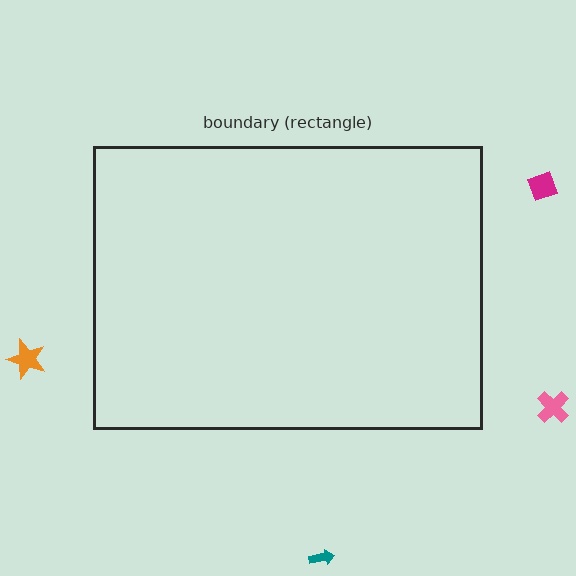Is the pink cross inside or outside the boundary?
Outside.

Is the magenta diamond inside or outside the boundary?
Outside.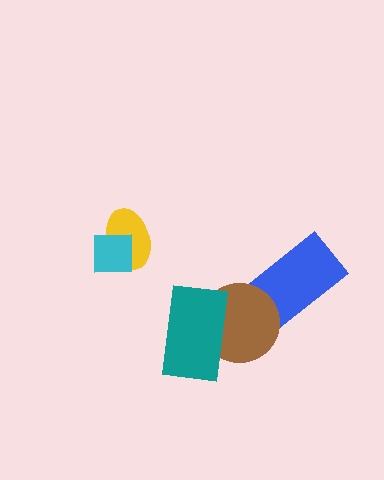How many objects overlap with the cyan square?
1 object overlaps with the cyan square.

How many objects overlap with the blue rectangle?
1 object overlaps with the blue rectangle.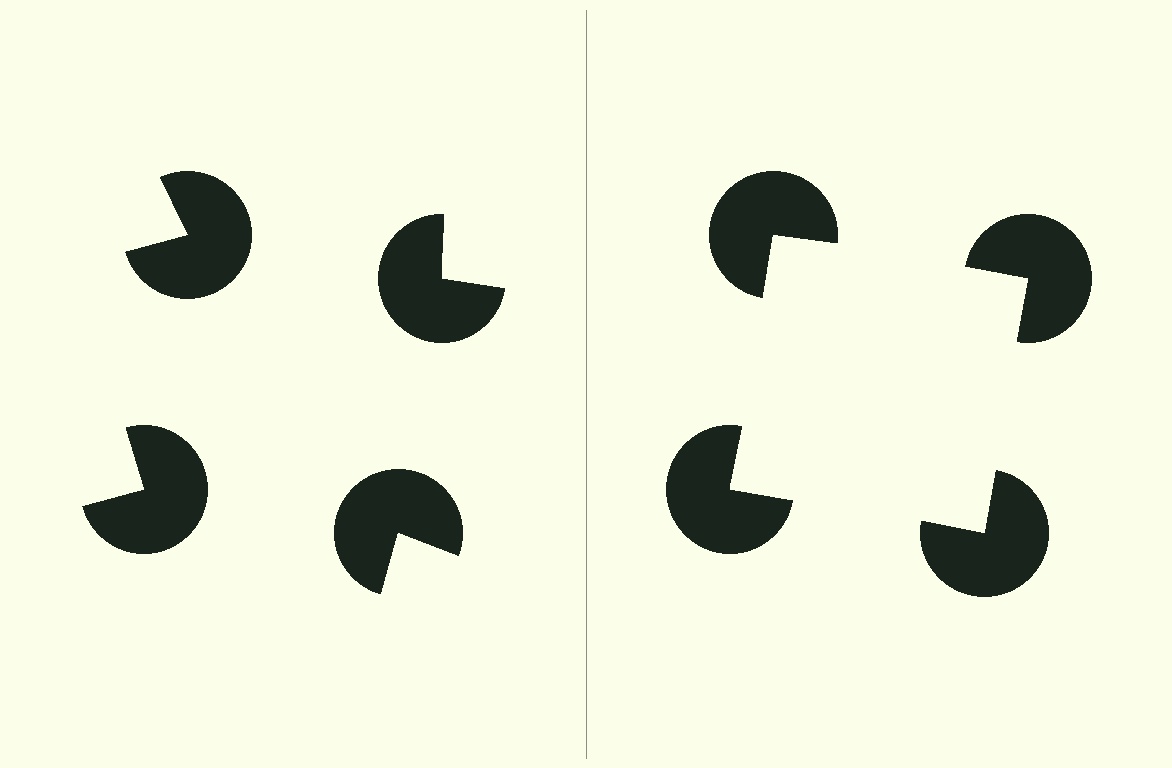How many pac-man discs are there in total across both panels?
8 — 4 on each side.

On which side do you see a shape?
An illusory square appears on the right side. On the left side the wedge cuts are rotated, so no coherent shape forms.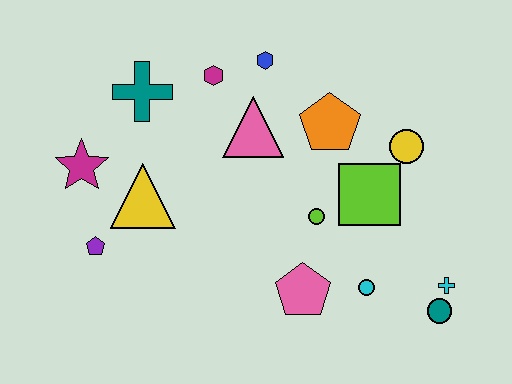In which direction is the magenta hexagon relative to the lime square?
The magenta hexagon is to the left of the lime square.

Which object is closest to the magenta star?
The yellow triangle is closest to the magenta star.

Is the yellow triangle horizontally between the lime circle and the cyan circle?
No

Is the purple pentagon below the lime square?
Yes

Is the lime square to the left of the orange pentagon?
No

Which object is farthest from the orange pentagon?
The purple pentagon is farthest from the orange pentagon.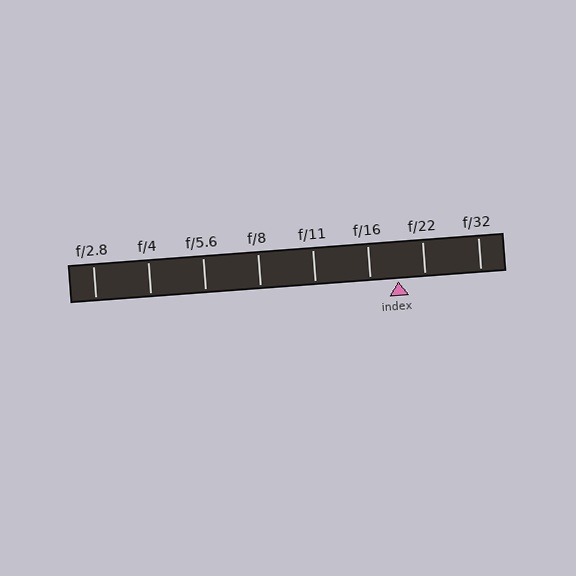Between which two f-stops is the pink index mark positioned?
The index mark is between f/16 and f/22.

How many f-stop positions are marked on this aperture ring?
There are 8 f-stop positions marked.